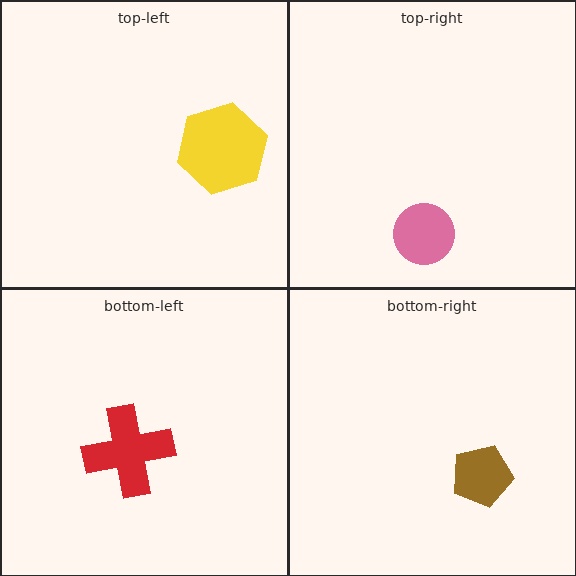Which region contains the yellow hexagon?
The top-left region.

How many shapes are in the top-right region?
1.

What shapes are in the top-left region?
The yellow hexagon.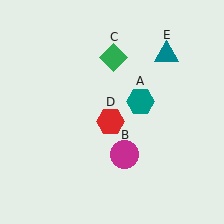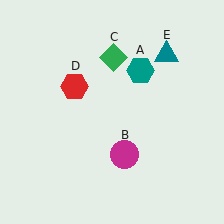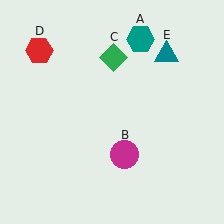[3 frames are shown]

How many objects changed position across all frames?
2 objects changed position: teal hexagon (object A), red hexagon (object D).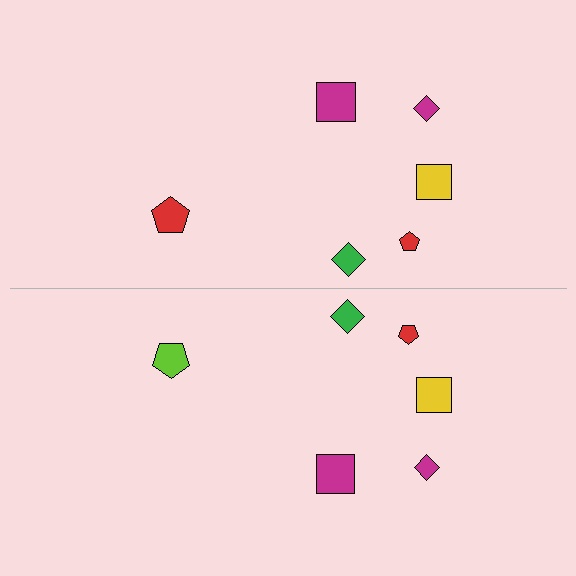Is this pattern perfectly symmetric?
No, the pattern is not perfectly symmetric. The lime pentagon on the bottom side breaks the symmetry — its mirror counterpart is red.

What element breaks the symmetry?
The lime pentagon on the bottom side breaks the symmetry — its mirror counterpart is red.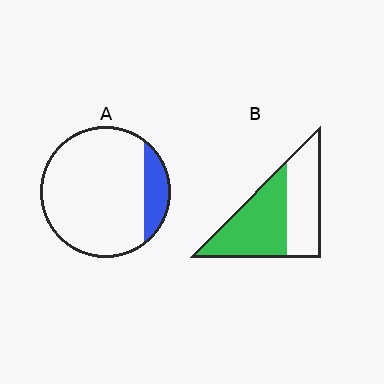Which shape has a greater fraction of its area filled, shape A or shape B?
Shape B.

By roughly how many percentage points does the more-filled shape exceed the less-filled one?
By roughly 40 percentage points (B over A).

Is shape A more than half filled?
No.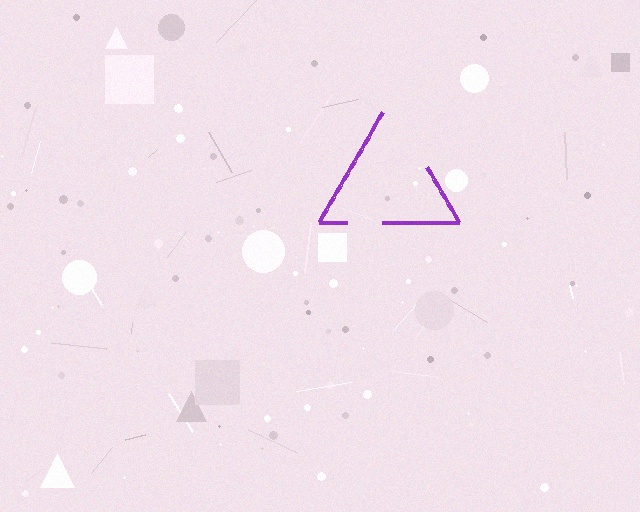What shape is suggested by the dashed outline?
The dashed outline suggests a triangle.